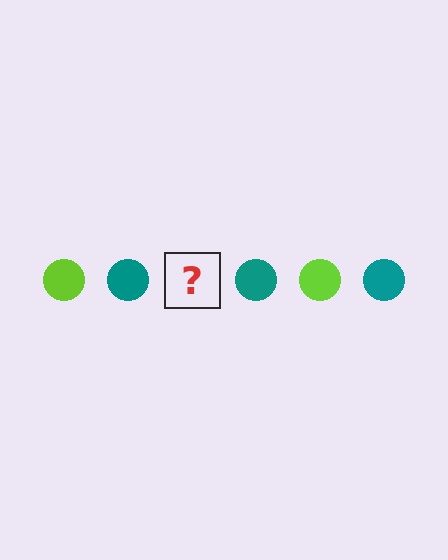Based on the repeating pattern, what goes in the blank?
The blank should be a lime circle.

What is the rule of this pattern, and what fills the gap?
The rule is that the pattern cycles through lime, teal circles. The gap should be filled with a lime circle.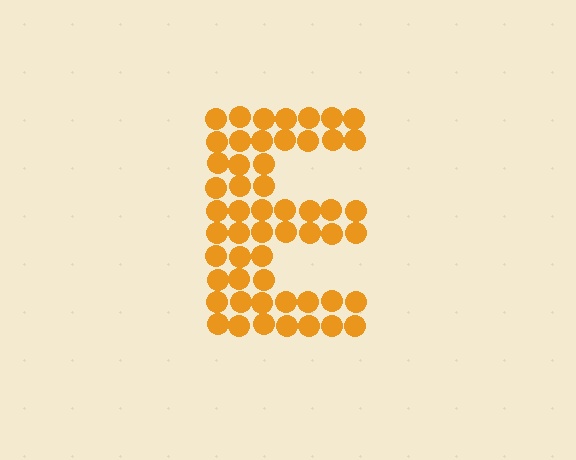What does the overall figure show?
The overall figure shows the letter E.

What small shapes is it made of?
It is made of small circles.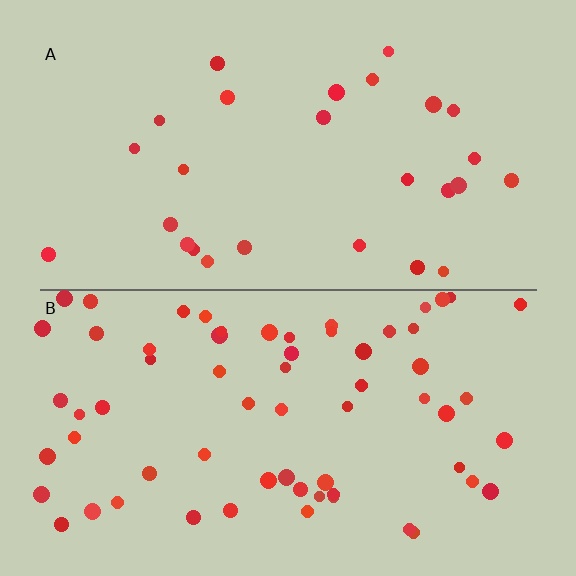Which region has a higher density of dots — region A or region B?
B (the bottom).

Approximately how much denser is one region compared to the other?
Approximately 2.4× — region B over region A.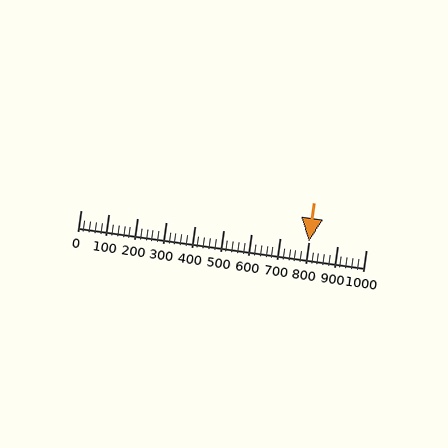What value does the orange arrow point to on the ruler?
The orange arrow points to approximately 800.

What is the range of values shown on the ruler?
The ruler shows values from 0 to 1000.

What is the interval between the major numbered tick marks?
The major tick marks are spaced 100 units apart.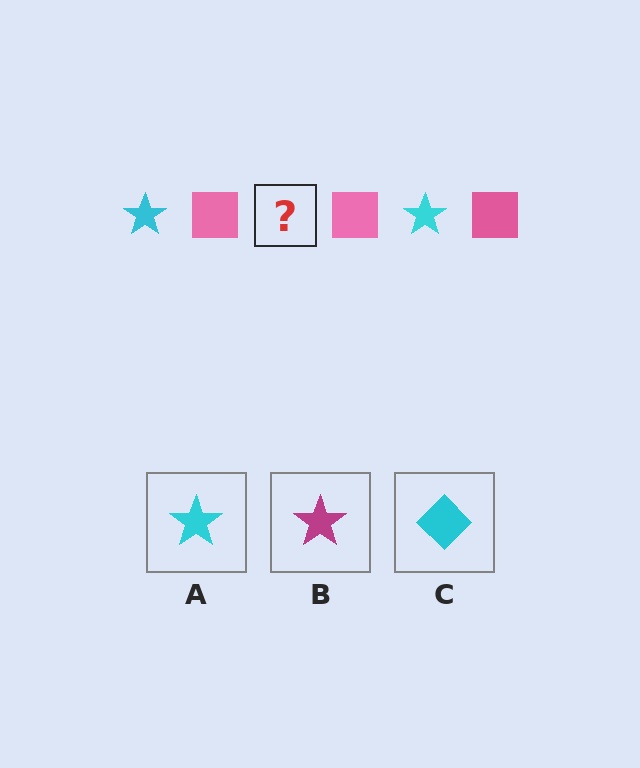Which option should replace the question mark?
Option A.